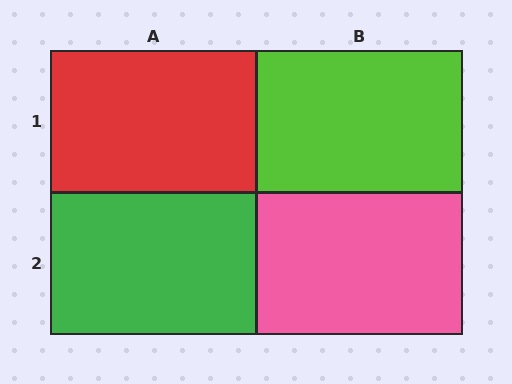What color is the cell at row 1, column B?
Lime.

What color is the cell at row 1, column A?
Red.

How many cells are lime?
1 cell is lime.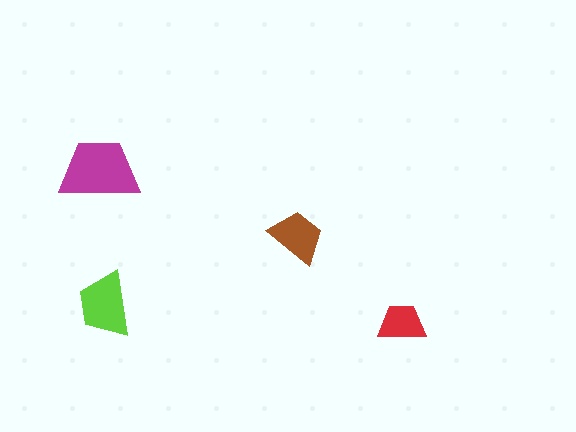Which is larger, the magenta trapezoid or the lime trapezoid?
The magenta one.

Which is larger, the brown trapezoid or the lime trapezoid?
The lime one.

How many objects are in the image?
There are 4 objects in the image.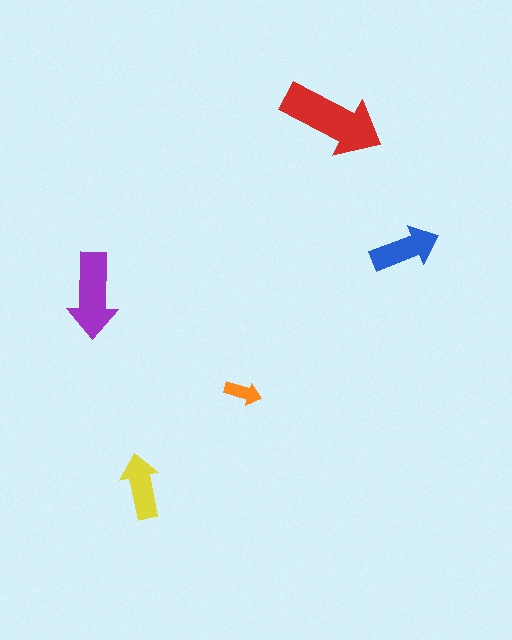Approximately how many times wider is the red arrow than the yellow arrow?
About 1.5 times wider.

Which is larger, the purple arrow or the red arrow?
The red one.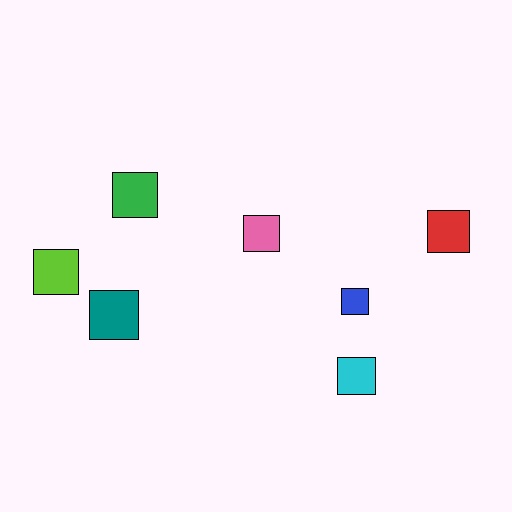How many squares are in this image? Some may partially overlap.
There are 7 squares.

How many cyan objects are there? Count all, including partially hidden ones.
There is 1 cyan object.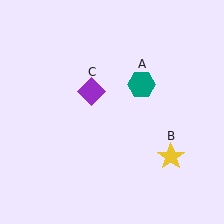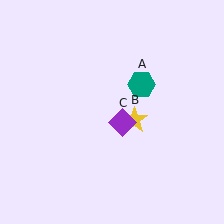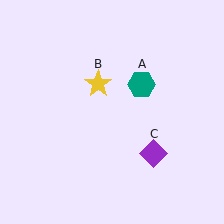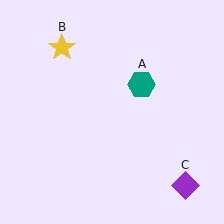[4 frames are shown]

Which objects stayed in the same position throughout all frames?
Teal hexagon (object A) remained stationary.